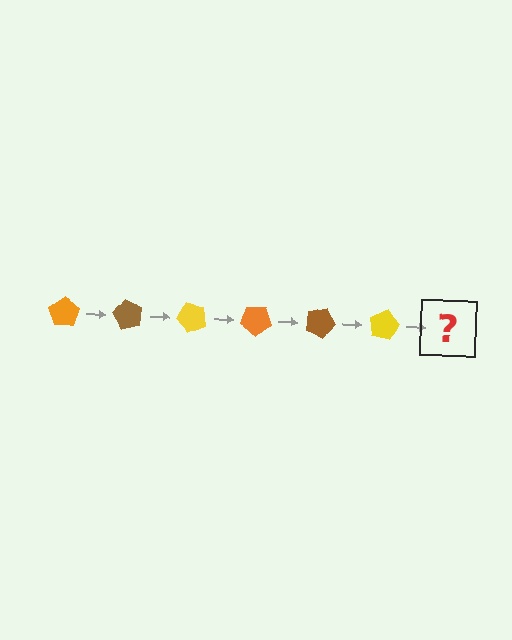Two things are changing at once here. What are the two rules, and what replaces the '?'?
The two rules are that it rotates 60 degrees each step and the color cycles through orange, brown, and yellow. The '?' should be an orange pentagon, rotated 360 degrees from the start.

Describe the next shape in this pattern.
It should be an orange pentagon, rotated 360 degrees from the start.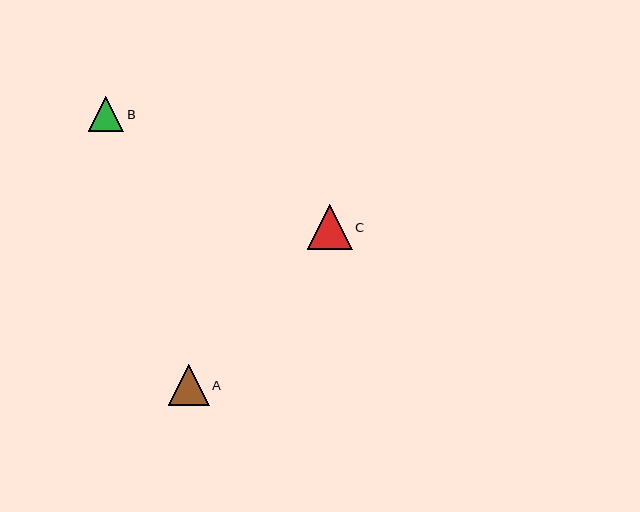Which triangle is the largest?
Triangle C is the largest with a size of approximately 45 pixels.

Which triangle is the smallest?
Triangle B is the smallest with a size of approximately 35 pixels.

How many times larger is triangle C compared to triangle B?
Triangle C is approximately 1.3 times the size of triangle B.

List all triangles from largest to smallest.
From largest to smallest: C, A, B.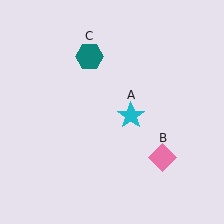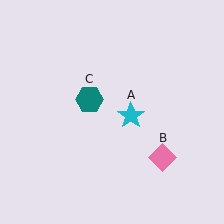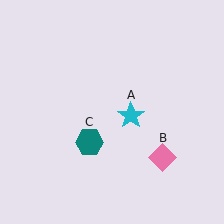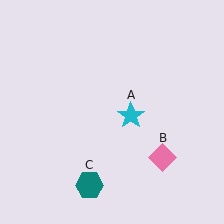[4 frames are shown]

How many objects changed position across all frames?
1 object changed position: teal hexagon (object C).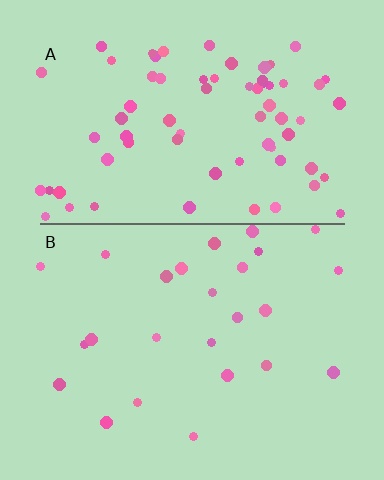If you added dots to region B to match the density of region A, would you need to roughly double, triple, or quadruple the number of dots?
Approximately triple.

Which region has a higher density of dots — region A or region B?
A (the top).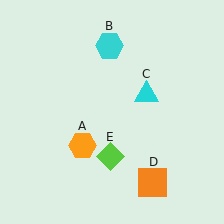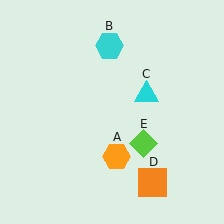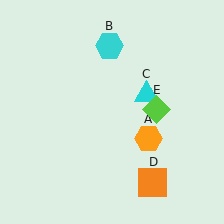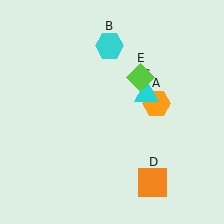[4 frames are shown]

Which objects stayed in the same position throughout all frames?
Cyan hexagon (object B) and cyan triangle (object C) and orange square (object D) remained stationary.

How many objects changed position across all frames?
2 objects changed position: orange hexagon (object A), lime diamond (object E).